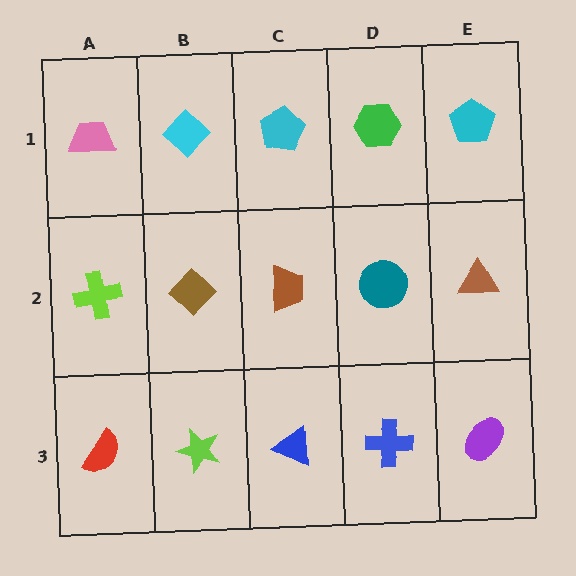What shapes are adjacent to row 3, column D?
A teal circle (row 2, column D), a blue triangle (row 3, column C), a purple ellipse (row 3, column E).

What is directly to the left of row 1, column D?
A cyan pentagon.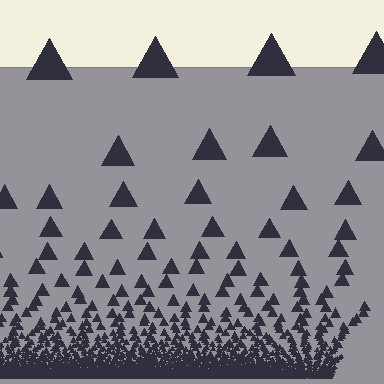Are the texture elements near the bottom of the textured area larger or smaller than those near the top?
Smaller. The gradient is inverted — elements near the bottom are smaller and denser.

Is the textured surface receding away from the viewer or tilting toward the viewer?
The surface appears to tilt toward the viewer. Texture elements get larger and sparser toward the top.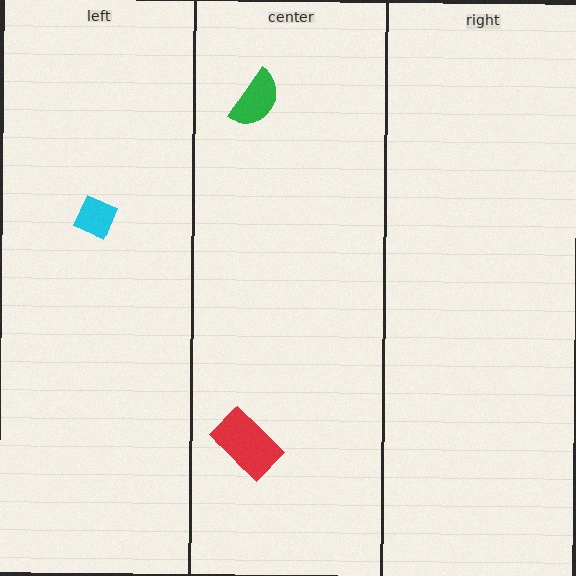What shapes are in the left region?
The cyan diamond.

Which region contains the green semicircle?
The center region.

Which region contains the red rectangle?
The center region.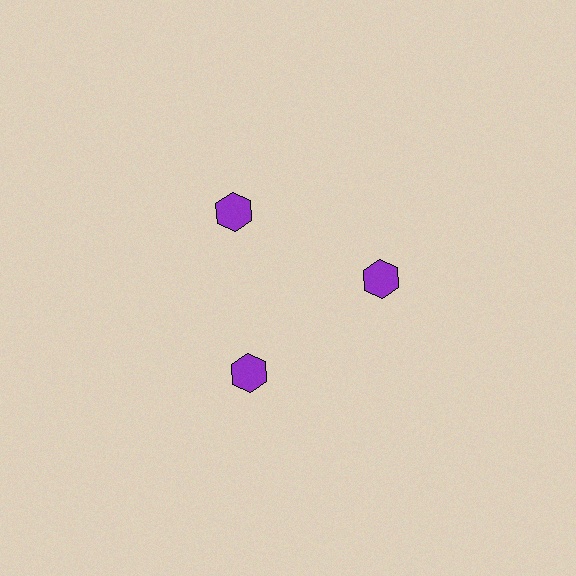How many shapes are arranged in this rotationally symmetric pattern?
There are 3 shapes, arranged in 3 groups of 1.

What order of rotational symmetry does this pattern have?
This pattern has 3-fold rotational symmetry.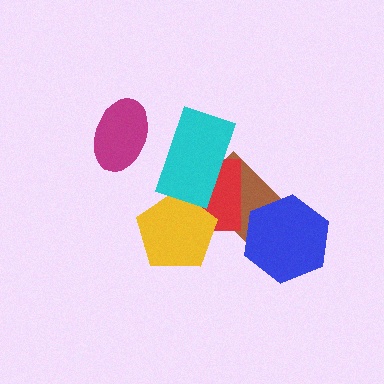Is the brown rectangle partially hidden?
Yes, it is partially covered by another shape.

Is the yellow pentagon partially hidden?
Yes, it is partially covered by another shape.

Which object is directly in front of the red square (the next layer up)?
The yellow pentagon is directly in front of the red square.